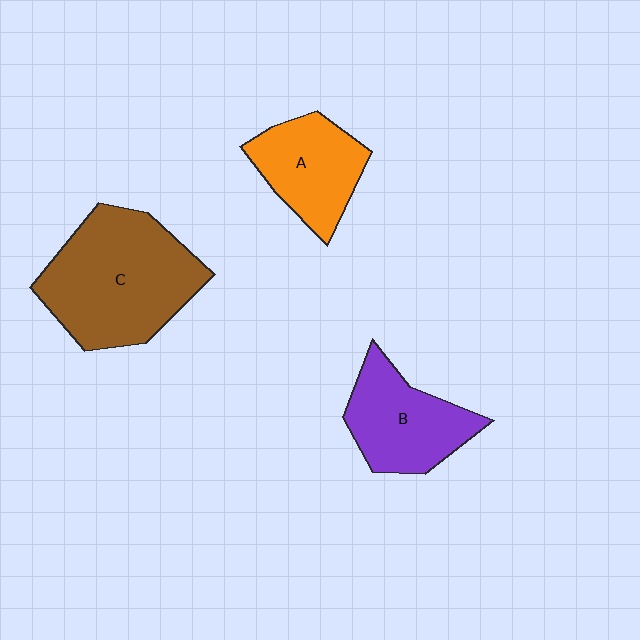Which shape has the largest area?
Shape C (brown).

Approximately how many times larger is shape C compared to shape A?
Approximately 1.8 times.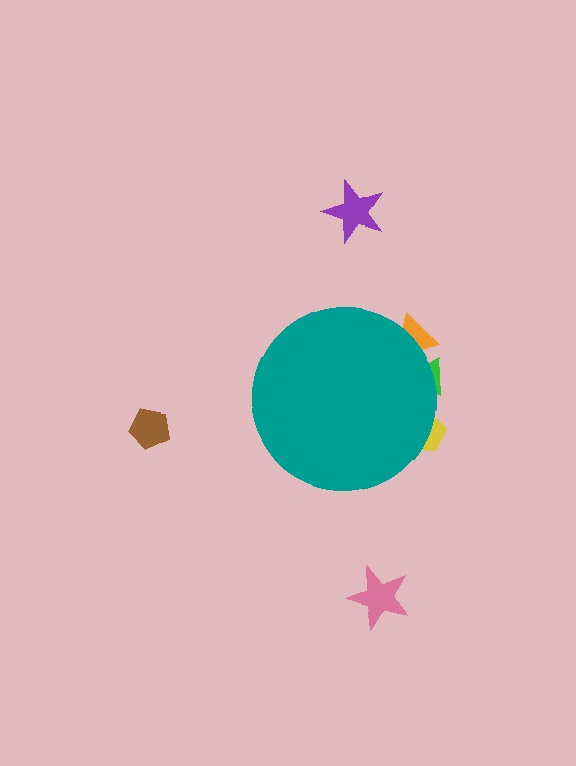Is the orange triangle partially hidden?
Yes, the orange triangle is partially hidden behind the teal circle.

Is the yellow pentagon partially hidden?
Yes, the yellow pentagon is partially hidden behind the teal circle.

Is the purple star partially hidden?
No, the purple star is fully visible.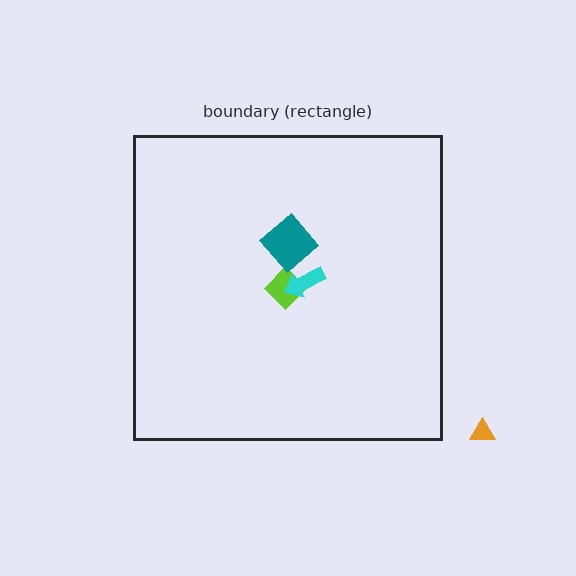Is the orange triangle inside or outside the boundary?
Outside.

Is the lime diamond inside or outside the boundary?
Inside.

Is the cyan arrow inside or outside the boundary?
Inside.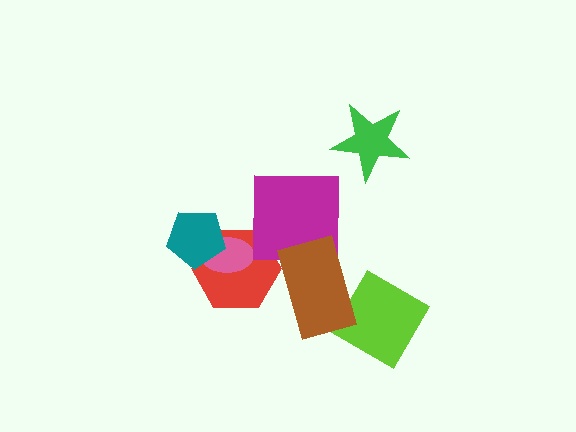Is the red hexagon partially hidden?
Yes, it is partially covered by another shape.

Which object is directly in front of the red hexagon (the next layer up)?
The pink ellipse is directly in front of the red hexagon.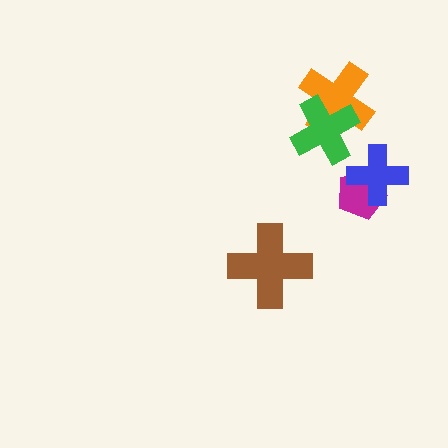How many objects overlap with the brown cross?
0 objects overlap with the brown cross.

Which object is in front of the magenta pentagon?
The blue cross is in front of the magenta pentagon.